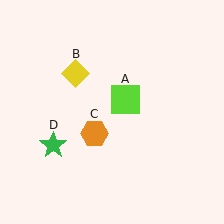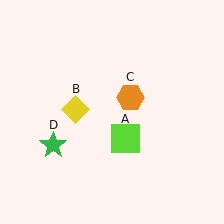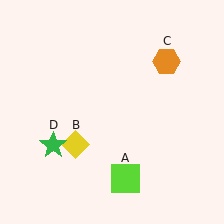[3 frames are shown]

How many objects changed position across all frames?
3 objects changed position: lime square (object A), yellow diamond (object B), orange hexagon (object C).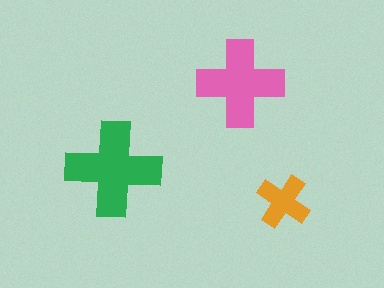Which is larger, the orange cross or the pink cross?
The pink one.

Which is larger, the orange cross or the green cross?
The green one.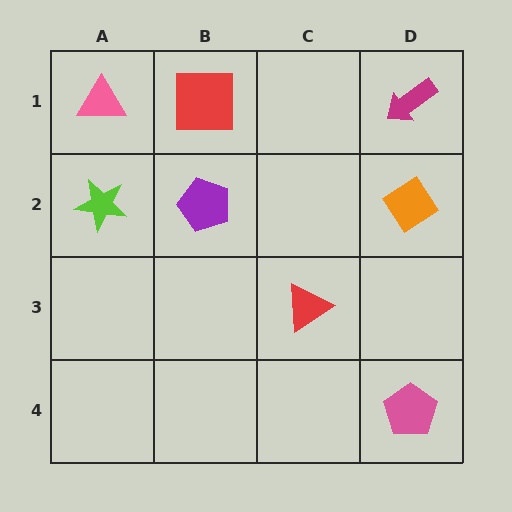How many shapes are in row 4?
1 shape.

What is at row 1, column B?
A red square.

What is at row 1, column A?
A pink triangle.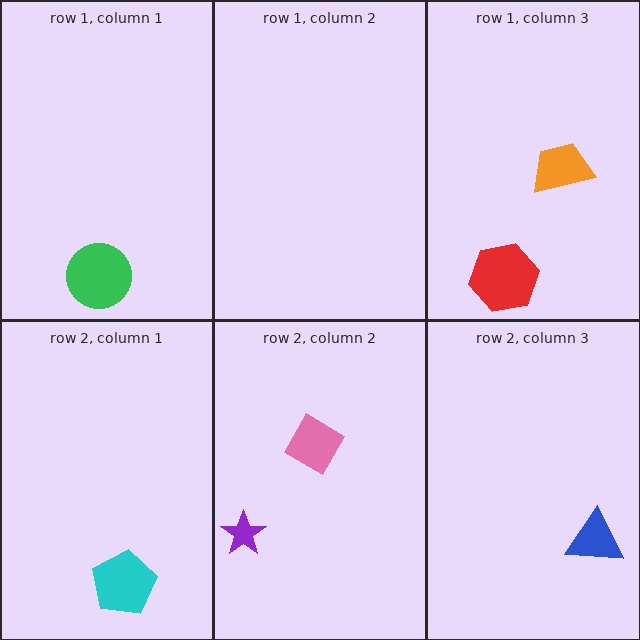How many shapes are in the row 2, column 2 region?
2.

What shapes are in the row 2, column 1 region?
The cyan pentagon.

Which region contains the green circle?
The row 1, column 1 region.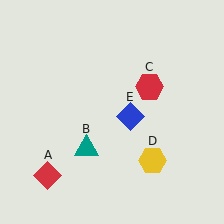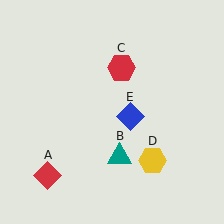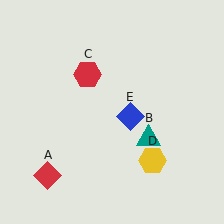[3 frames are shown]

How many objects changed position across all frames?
2 objects changed position: teal triangle (object B), red hexagon (object C).